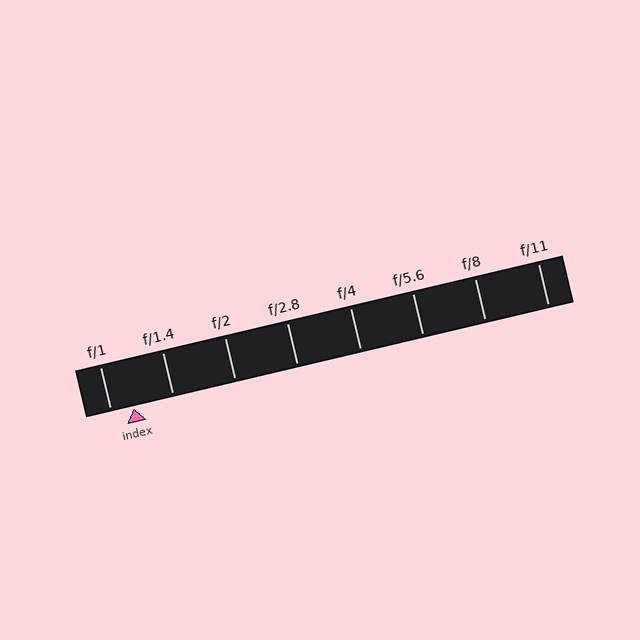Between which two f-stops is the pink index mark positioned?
The index mark is between f/1 and f/1.4.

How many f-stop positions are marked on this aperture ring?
There are 8 f-stop positions marked.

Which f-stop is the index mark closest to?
The index mark is closest to f/1.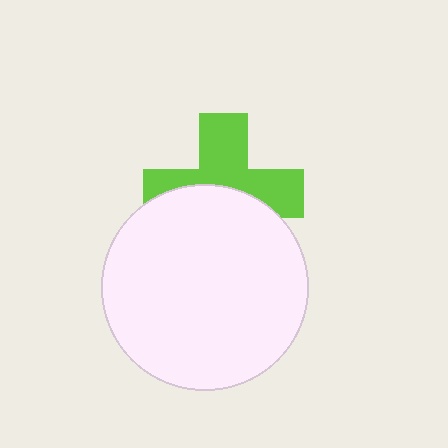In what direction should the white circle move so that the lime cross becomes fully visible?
The white circle should move down. That is the shortest direction to clear the overlap and leave the lime cross fully visible.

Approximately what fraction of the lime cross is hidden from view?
Roughly 47% of the lime cross is hidden behind the white circle.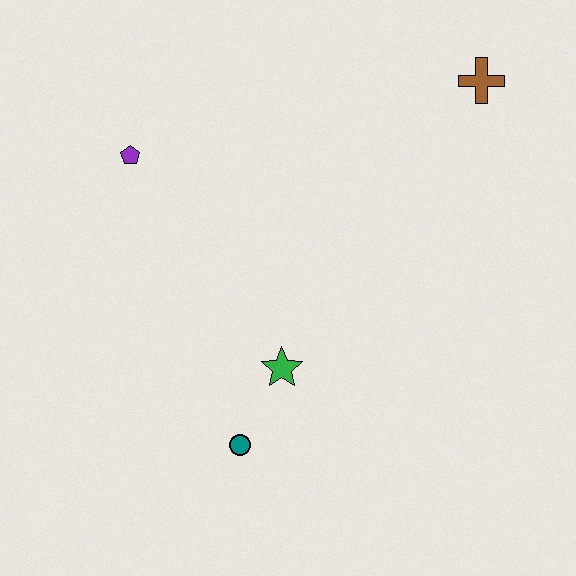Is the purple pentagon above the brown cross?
No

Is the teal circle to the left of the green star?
Yes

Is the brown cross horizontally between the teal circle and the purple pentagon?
No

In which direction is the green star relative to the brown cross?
The green star is below the brown cross.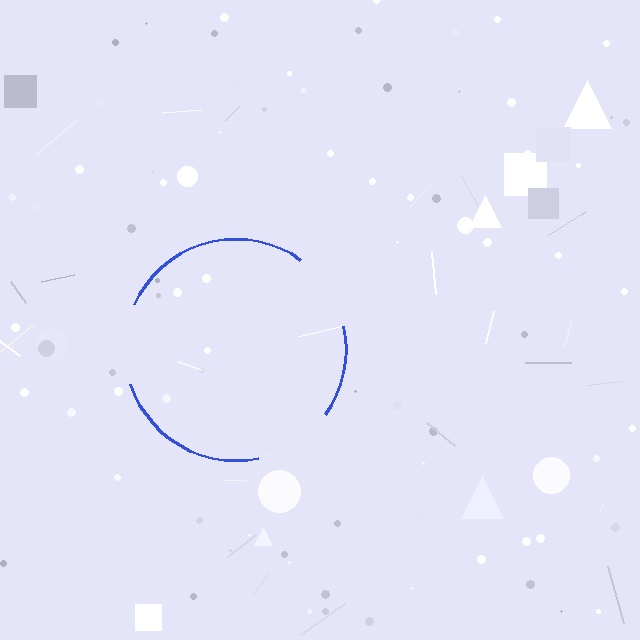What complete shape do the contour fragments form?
The contour fragments form a circle.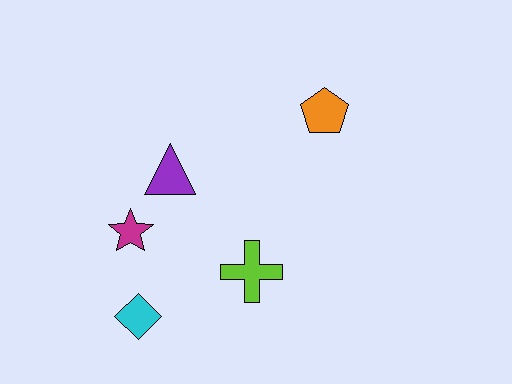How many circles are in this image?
There are no circles.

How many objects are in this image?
There are 5 objects.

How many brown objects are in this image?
There are no brown objects.